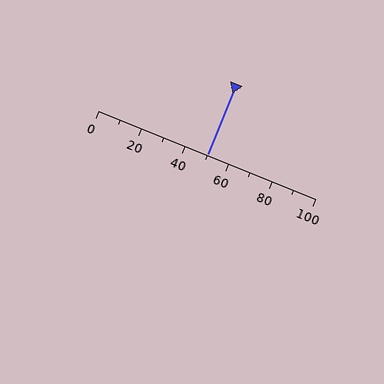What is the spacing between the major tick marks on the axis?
The major ticks are spaced 20 apart.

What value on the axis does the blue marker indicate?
The marker indicates approximately 50.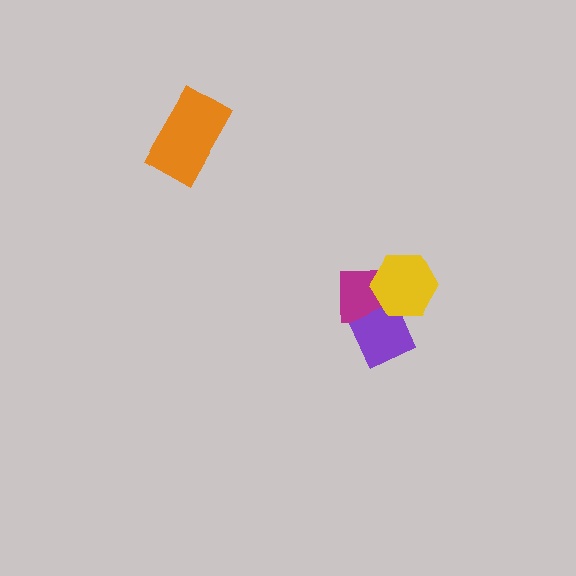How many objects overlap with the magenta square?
2 objects overlap with the magenta square.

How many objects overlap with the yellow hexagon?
2 objects overlap with the yellow hexagon.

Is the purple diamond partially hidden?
Yes, it is partially covered by another shape.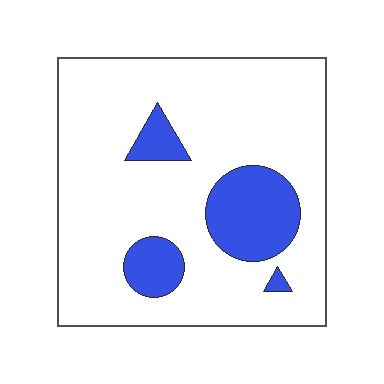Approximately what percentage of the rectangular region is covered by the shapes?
Approximately 15%.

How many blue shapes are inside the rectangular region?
4.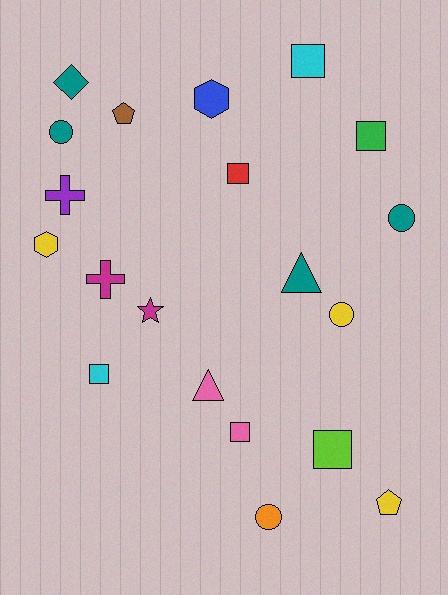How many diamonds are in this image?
There is 1 diamond.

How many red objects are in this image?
There is 1 red object.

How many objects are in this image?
There are 20 objects.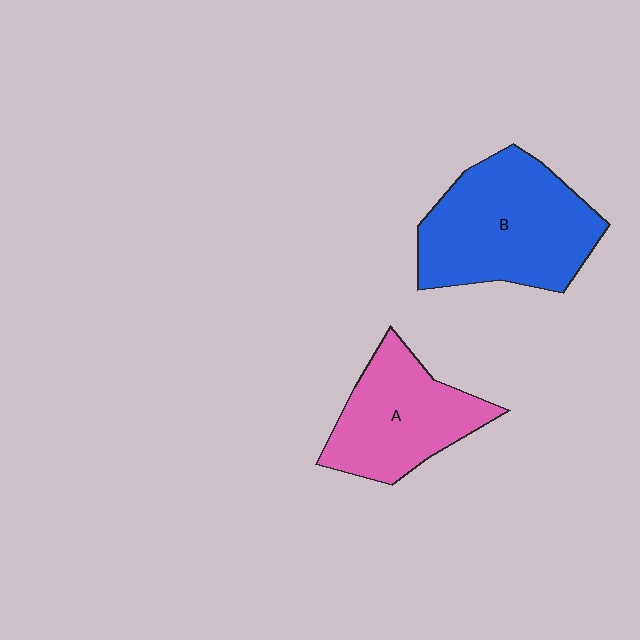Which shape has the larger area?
Shape B (blue).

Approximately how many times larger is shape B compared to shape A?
Approximately 1.4 times.